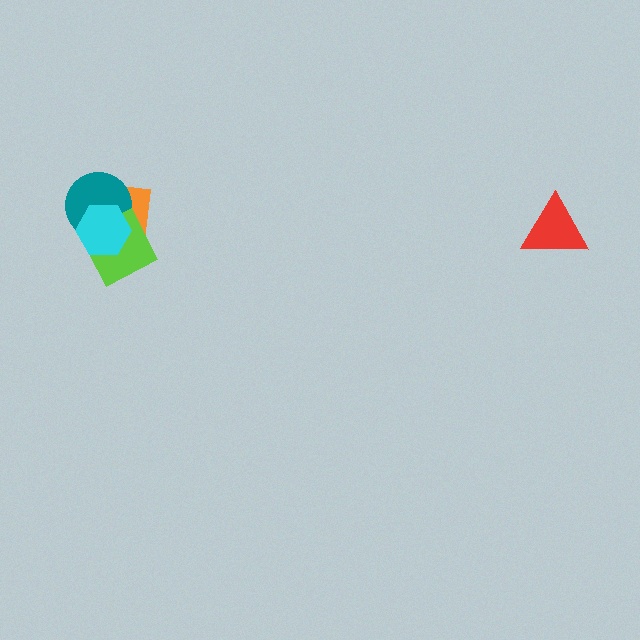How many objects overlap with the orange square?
3 objects overlap with the orange square.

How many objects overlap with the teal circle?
3 objects overlap with the teal circle.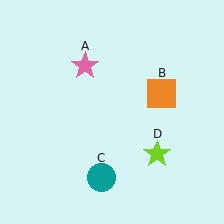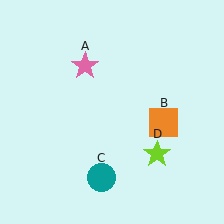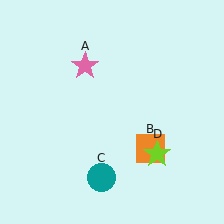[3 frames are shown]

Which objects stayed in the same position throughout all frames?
Pink star (object A) and teal circle (object C) and lime star (object D) remained stationary.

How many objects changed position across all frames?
1 object changed position: orange square (object B).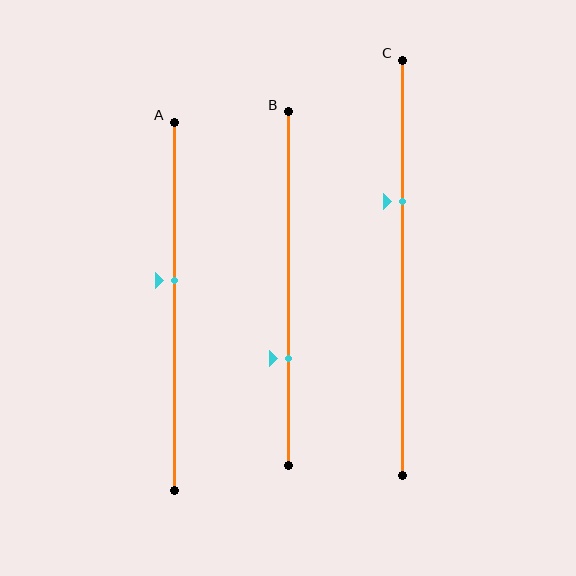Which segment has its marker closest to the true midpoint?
Segment A has its marker closest to the true midpoint.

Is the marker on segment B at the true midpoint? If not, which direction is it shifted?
No, the marker on segment B is shifted downward by about 20% of the segment length.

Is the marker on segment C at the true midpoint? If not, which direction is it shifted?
No, the marker on segment C is shifted upward by about 16% of the segment length.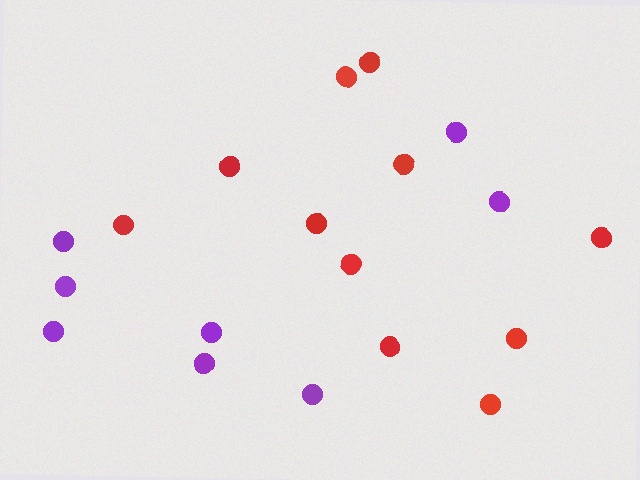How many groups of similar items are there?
There are 2 groups: one group of red circles (11) and one group of purple circles (8).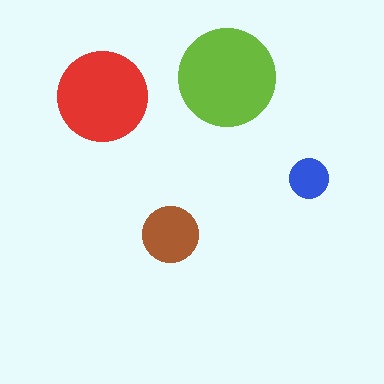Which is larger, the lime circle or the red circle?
The lime one.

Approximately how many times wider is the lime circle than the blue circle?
About 2.5 times wider.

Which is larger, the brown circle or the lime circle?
The lime one.